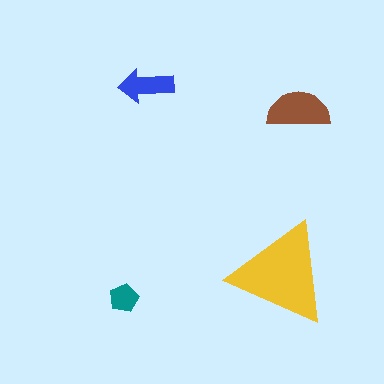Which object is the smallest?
The teal pentagon.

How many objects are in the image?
There are 4 objects in the image.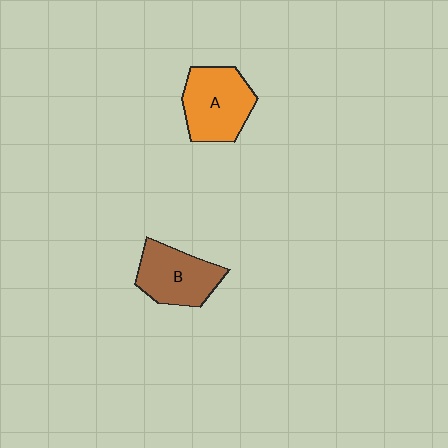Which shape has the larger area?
Shape A (orange).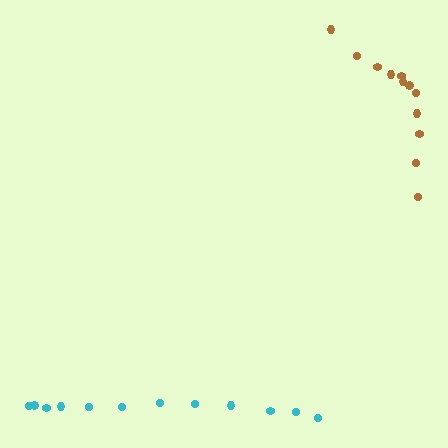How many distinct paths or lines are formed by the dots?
There are 2 distinct paths.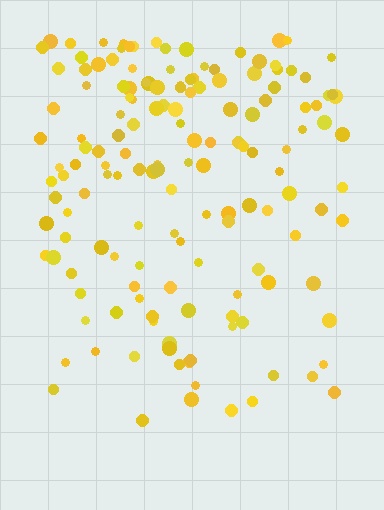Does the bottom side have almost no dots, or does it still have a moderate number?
Still a moderate number, just noticeably fewer than the top.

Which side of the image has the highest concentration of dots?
The top.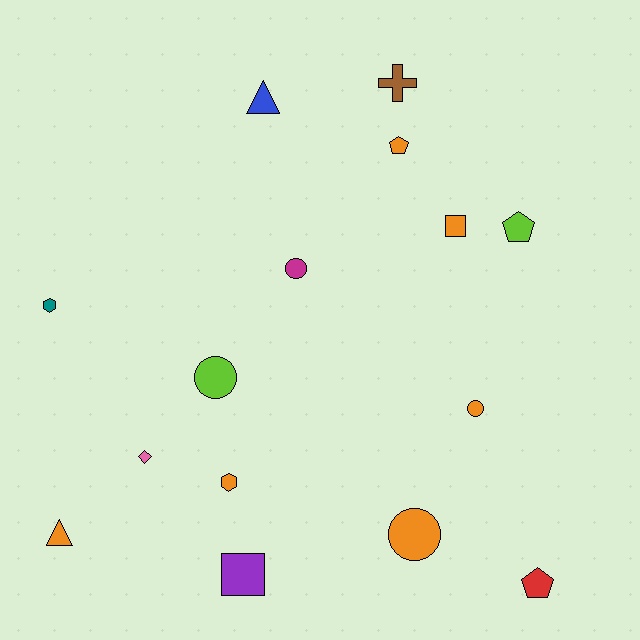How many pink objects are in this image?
There is 1 pink object.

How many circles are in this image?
There are 4 circles.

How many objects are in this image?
There are 15 objects.